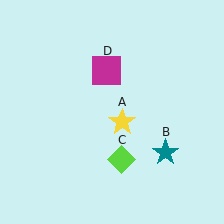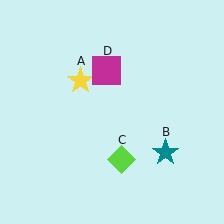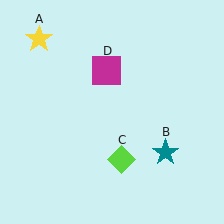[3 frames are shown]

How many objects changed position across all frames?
1 object changed position: yellow star (object A).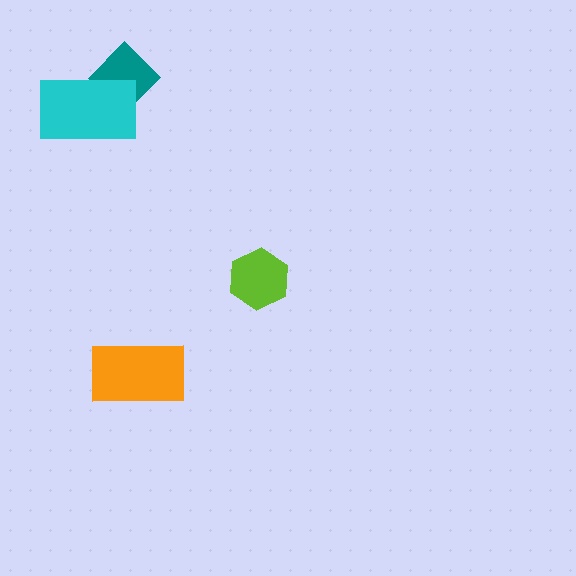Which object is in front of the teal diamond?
The cyan rectangle is in front of the teal diamond.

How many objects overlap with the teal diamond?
1 object overlaps with the teal diamond.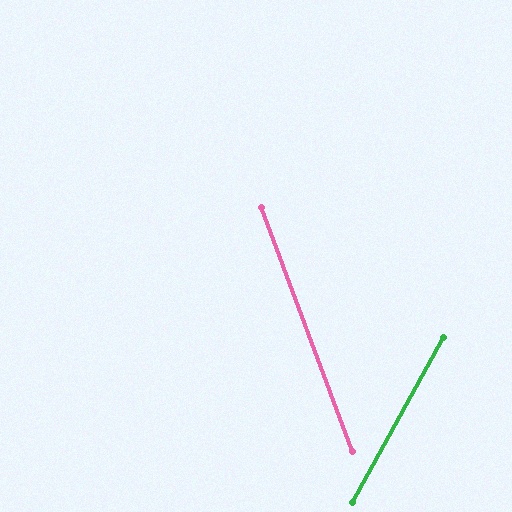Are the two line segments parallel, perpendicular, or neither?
Neither parallel nor perpendicular — they differ by about 49°.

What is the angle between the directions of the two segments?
Approximately 49 degrees.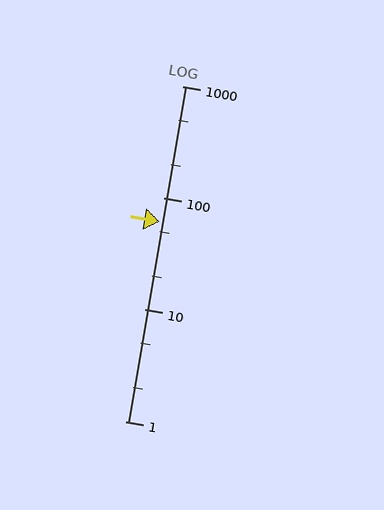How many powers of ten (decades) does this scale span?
The scale spans 3 decades, from 1 to 1000.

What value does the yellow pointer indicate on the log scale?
The pointer indicates approximately 61.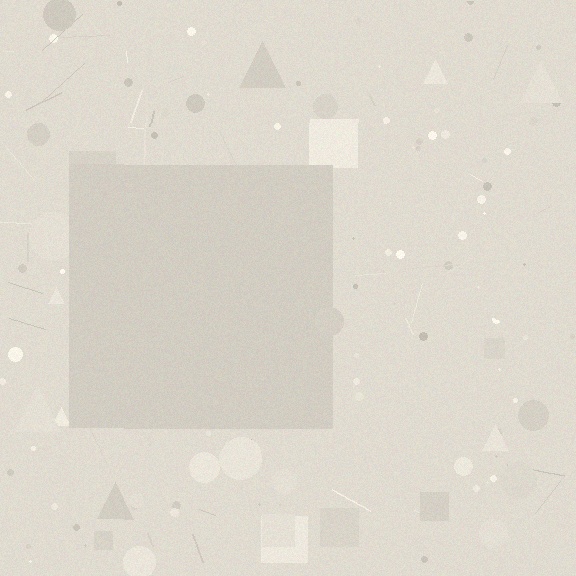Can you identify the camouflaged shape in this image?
The camouflaged shape is a square.